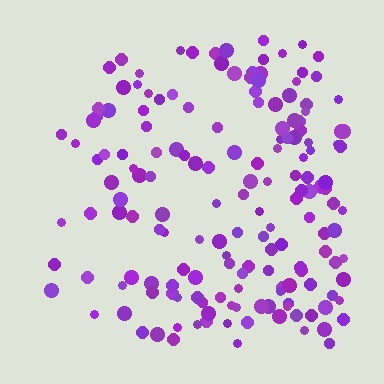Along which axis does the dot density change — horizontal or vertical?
Horizontal.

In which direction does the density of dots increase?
From left to right, with the right side densest.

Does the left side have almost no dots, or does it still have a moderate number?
Still a moderate number, just noticeably fewer than the right.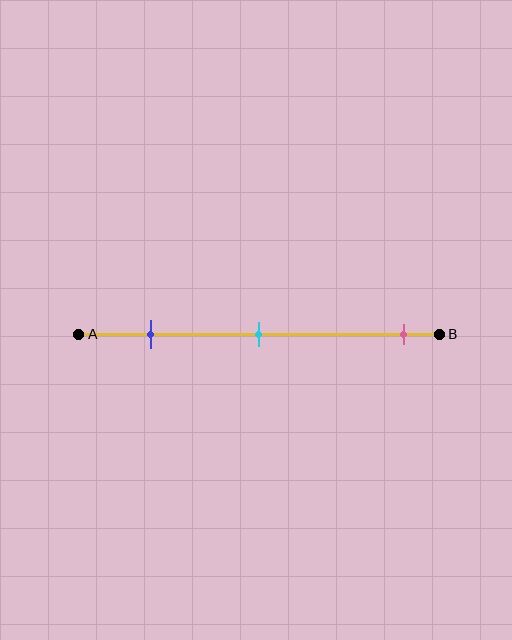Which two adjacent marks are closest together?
The blue and cyan marks are the closest adjacent pair.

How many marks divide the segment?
There are 3 marks dividing the segment.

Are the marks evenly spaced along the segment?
No, the marks are not evenly spaced.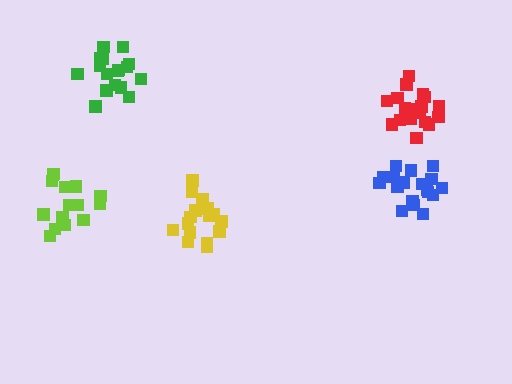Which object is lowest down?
The yellow cluster is bottommost.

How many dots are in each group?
Group 1: 17 dots, Group 2: 18 dots, Group 3: 15 dots, Group 4: 17 dots, Group 5: 19 dots (86 total).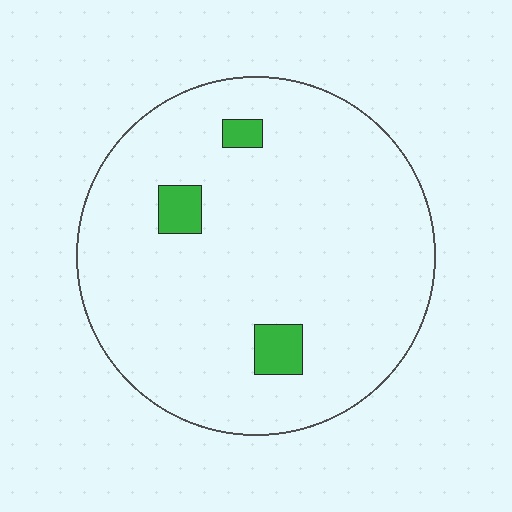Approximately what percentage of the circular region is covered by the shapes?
Approximately 5%.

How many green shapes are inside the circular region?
3.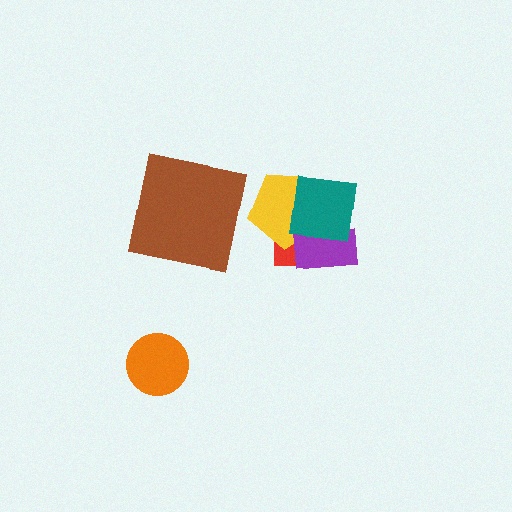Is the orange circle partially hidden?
No, no other shape covers it.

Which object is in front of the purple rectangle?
The teal square is in front of the purple rectangle.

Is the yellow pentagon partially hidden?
Yes, it is partially covered by another shape.